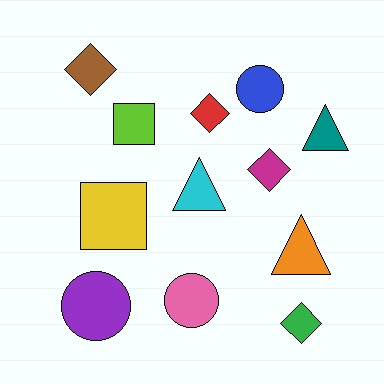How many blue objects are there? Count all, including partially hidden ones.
There is 1 blue object.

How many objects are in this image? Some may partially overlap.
There are 12 objects.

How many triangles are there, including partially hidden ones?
There are 3 triangles.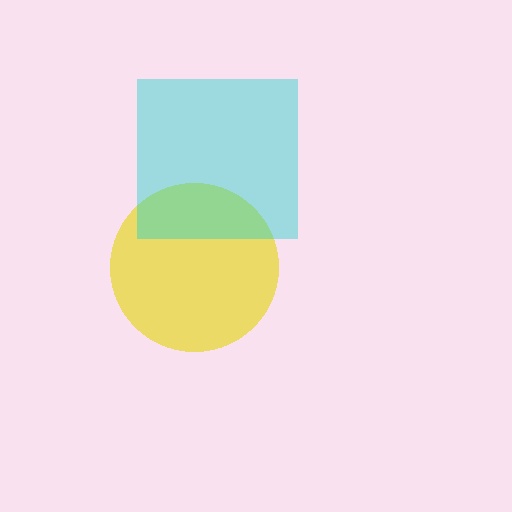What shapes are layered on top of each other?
The layered shapes are: a yellow circle, a cyan square.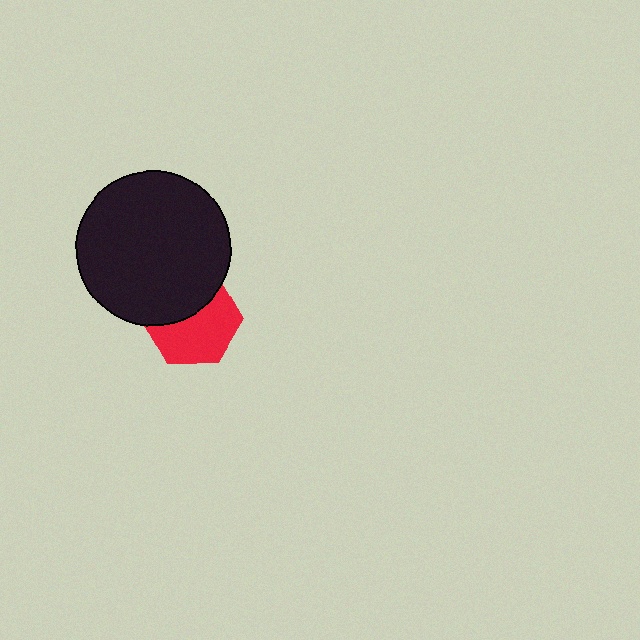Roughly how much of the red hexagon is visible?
About half of it is visible (roughly 59%).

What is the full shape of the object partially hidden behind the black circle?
The partially hidden object is a red hexagon.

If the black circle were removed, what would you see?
You would see the complete red hexagon.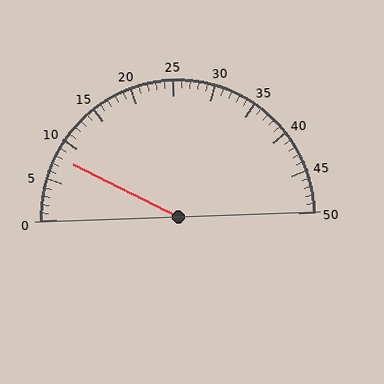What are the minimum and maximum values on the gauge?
The gauge ranges from 0 to 50.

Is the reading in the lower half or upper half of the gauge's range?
The reading is in the lower half of the range (0 to 50).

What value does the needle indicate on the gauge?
The needle indicates approximately 8.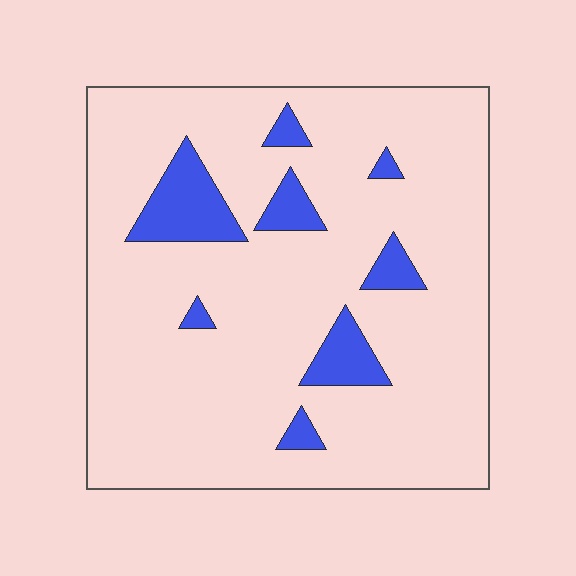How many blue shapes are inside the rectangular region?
8.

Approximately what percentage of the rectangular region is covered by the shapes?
Approximately 10%.